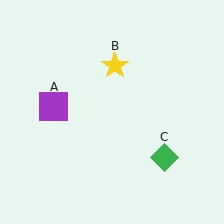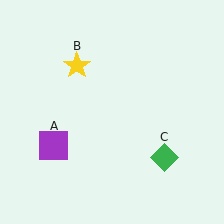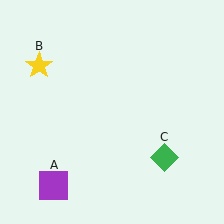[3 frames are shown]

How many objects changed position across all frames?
2 objects changed position: purple square (object A), yellow star (object B).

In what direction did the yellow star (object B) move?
The yellow star (object B) moved left.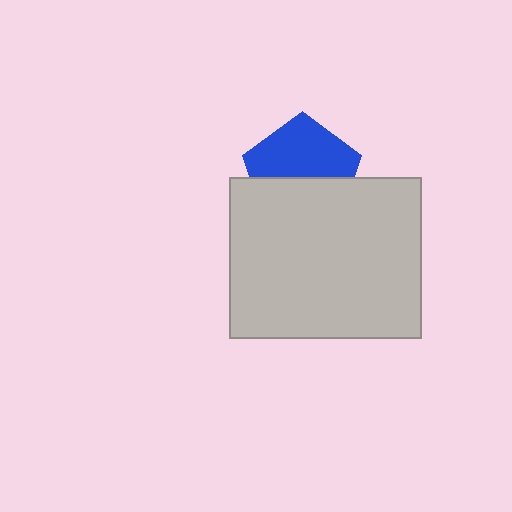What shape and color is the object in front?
The object in front is a light gray rectangle.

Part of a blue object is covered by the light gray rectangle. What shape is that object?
It is a pentagon.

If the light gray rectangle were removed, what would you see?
You would see the complete blue pentagon.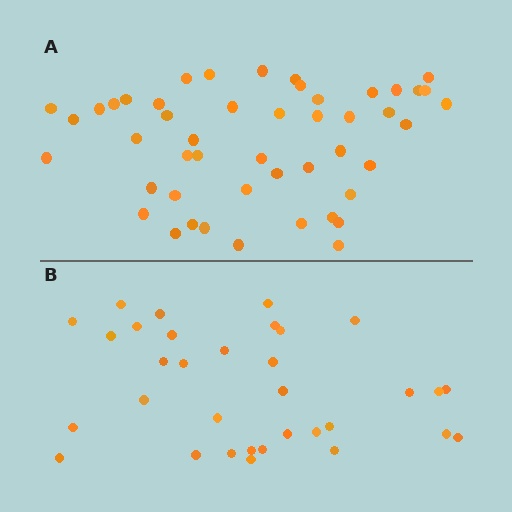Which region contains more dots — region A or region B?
Region A (the top region) has more dots.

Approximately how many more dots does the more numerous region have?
Region A has approximately 15 more dots than region B.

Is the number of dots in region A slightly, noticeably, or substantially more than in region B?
Region A has substantially more. The ratio is roughly 1.5 to 1.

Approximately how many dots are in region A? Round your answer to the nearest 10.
About 50 dots. (The exact count is 48, which rounds to 50.)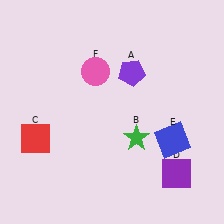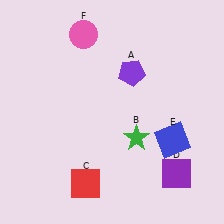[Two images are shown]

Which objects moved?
The objects that moved are: the red square (C), the pink circle (F).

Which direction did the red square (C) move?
The red square (C) moved right.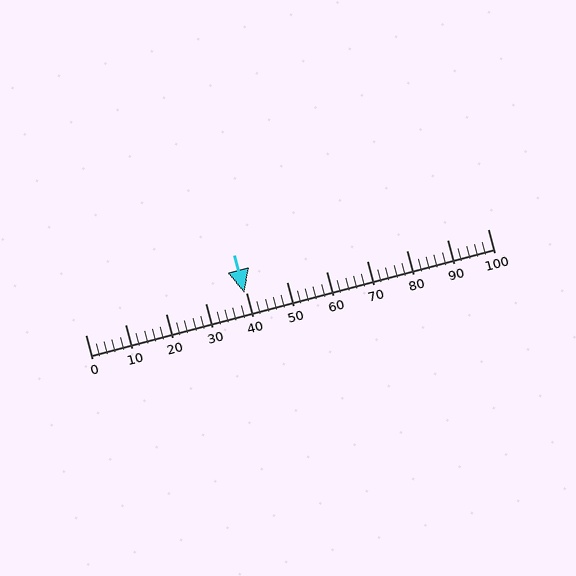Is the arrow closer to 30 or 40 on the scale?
The arrow is closer to 40.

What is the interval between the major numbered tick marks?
The major tick marks are spaced 10 units apart.